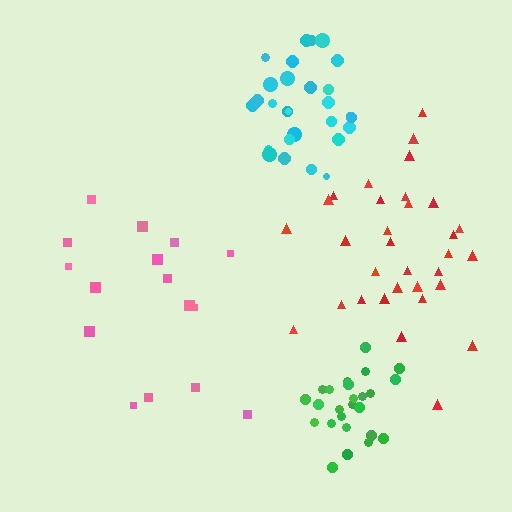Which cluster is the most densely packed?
Green.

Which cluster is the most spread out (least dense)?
Pink.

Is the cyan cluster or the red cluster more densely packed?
Cyan.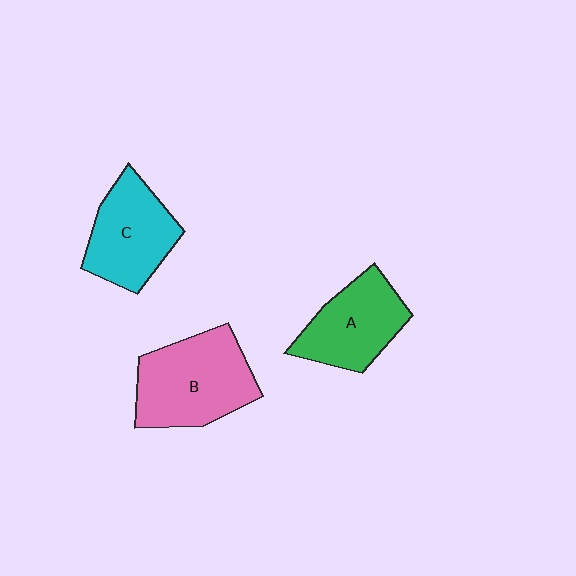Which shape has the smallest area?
Shape A (green).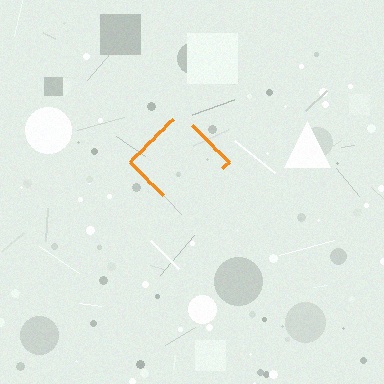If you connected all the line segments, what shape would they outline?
They would outline a diamond.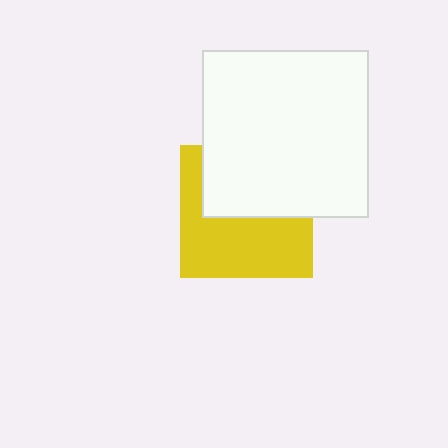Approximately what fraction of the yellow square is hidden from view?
Roughly 46% of the yellow square is hidden behind the white square.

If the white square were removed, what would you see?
You would see the complete yellow square.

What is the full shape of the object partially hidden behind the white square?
The partially hidden object is a yellow square.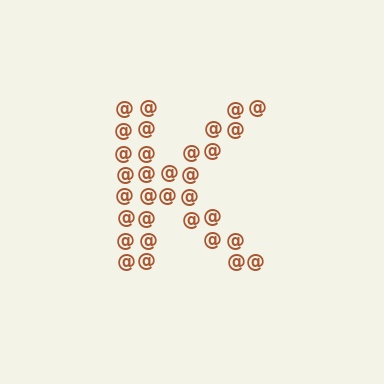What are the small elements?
The small elements are at signs.